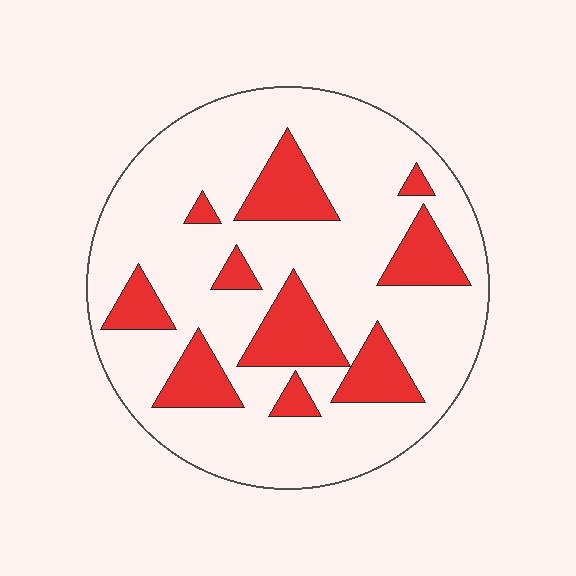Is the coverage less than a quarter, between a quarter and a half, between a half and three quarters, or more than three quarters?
Less than a quarter.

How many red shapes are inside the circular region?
10.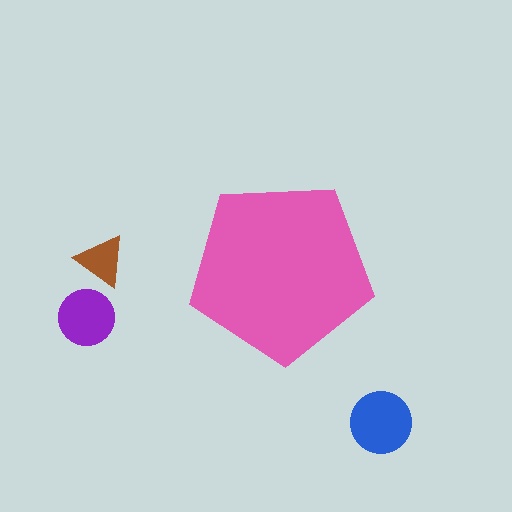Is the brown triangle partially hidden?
No, the brown triangle is fully visible.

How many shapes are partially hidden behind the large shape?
0 shapes are partially hidden.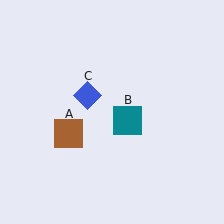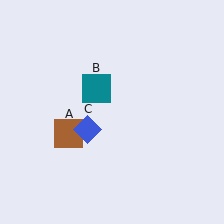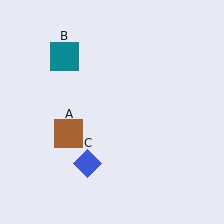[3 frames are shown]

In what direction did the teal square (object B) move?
The teal square (object B) moved up and to the left.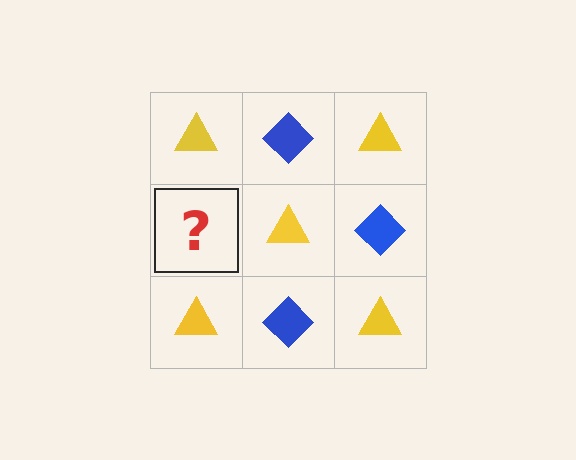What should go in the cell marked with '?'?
The missing cell should contain a blue diamond.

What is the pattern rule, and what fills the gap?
The rule is that it alternates yellow triangle and blue diamond in a checkerboard pattern. The gap should be filled with a blue diamond.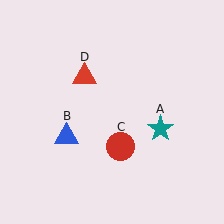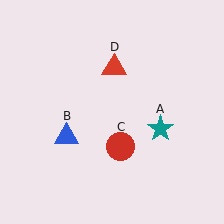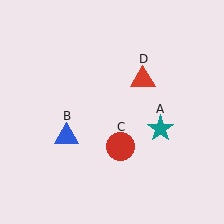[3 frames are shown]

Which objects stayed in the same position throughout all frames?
Teal star (object A) and blue triangle (object B) and red circle (object C) remained stationary.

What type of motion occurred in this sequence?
The red triangle (object D) rotated clockwise around the center of the scene.